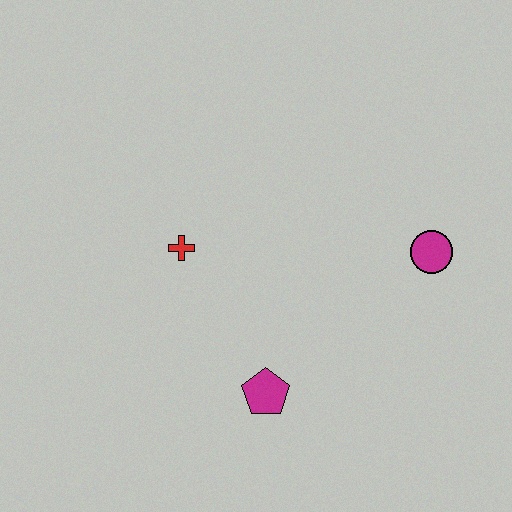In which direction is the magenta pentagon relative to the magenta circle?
The magenta pentagon is to the left of the magenta circle.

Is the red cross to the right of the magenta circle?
No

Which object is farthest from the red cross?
The magenta circle is farthest from the red cross.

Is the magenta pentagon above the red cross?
No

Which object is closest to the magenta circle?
The magenta pentagon is closest to the magenta circle.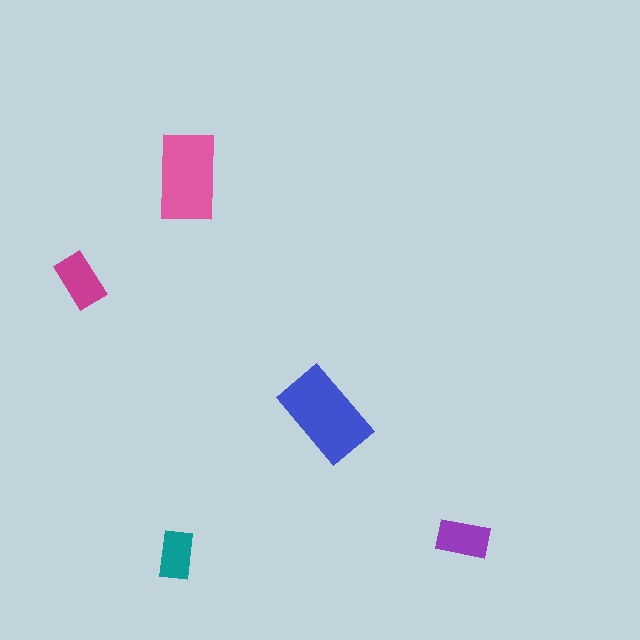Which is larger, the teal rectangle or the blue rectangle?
The blue one.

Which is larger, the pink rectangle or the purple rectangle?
The pink one.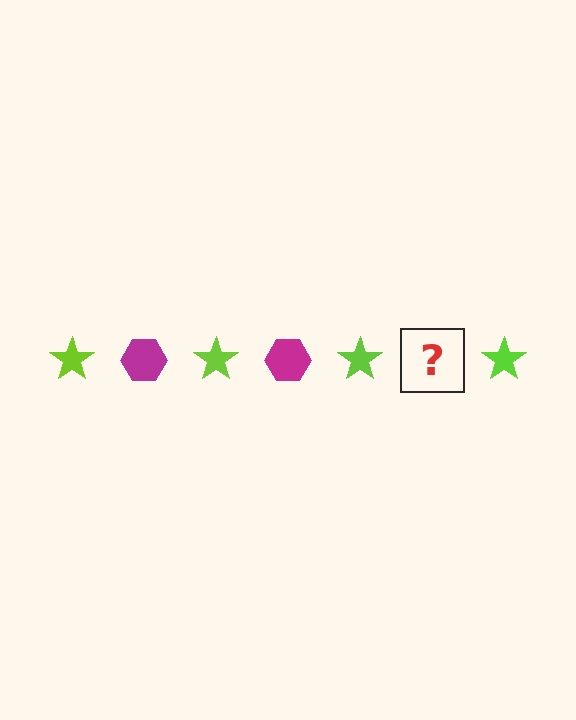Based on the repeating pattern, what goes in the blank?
The blank should be a magenta hexagon.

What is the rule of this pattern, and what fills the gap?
The rule is that the pattern alternates between lime star and magenta hexagon. The gap should be filled with a magenta hexagon.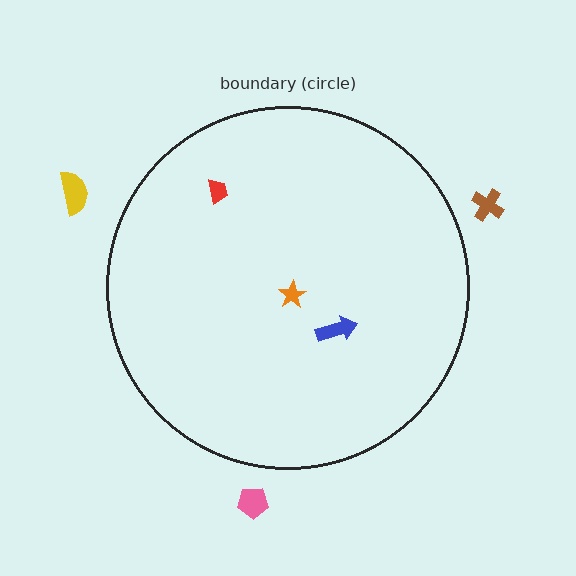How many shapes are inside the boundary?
3 inside, 3 outside.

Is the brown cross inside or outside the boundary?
Outside.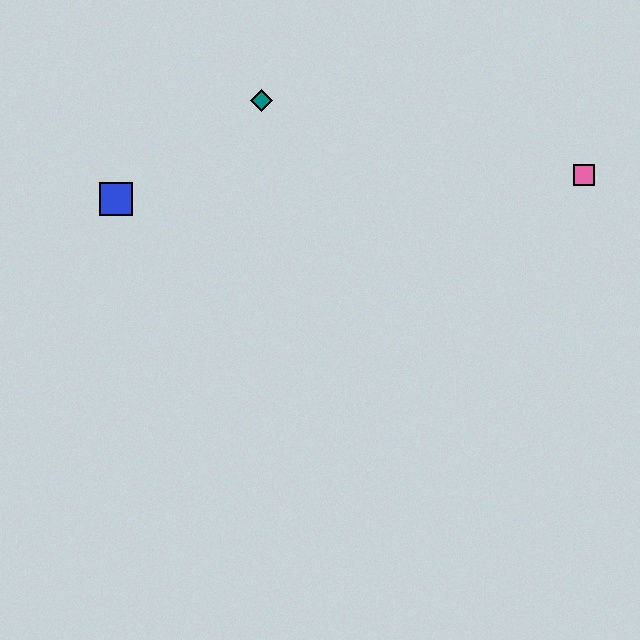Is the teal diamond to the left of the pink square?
Yes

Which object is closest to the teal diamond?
The blue square is closest to the teal diamond.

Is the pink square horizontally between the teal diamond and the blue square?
No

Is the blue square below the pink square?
Yes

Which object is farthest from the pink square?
The blue square is farthest from the pink square.